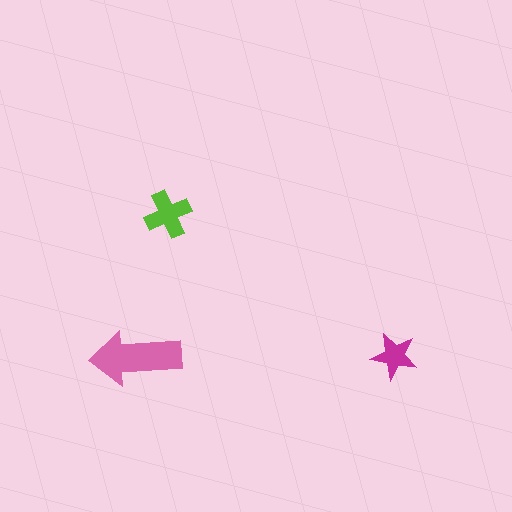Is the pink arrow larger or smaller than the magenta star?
Larger.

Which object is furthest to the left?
The pink arrow is leftmost.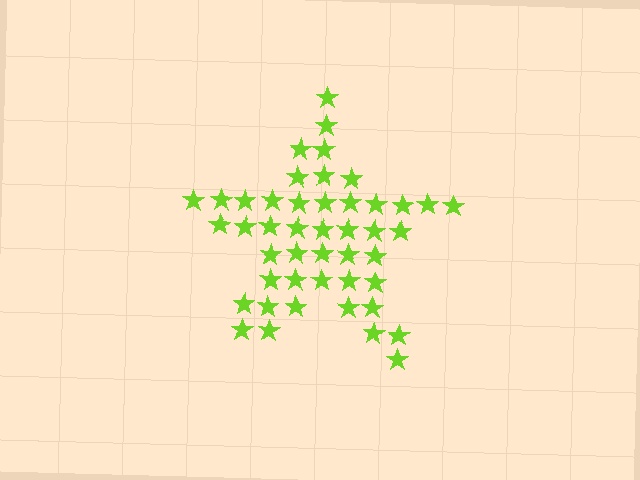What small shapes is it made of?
It is made of small stars.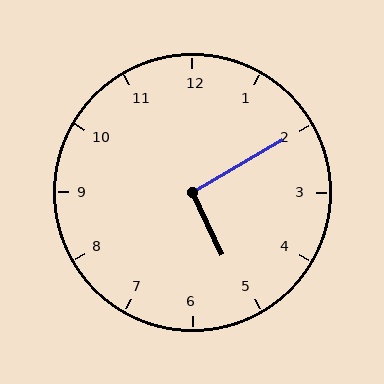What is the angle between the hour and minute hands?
Approximately 95 degrees.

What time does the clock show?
5:10.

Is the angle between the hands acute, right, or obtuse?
It is right.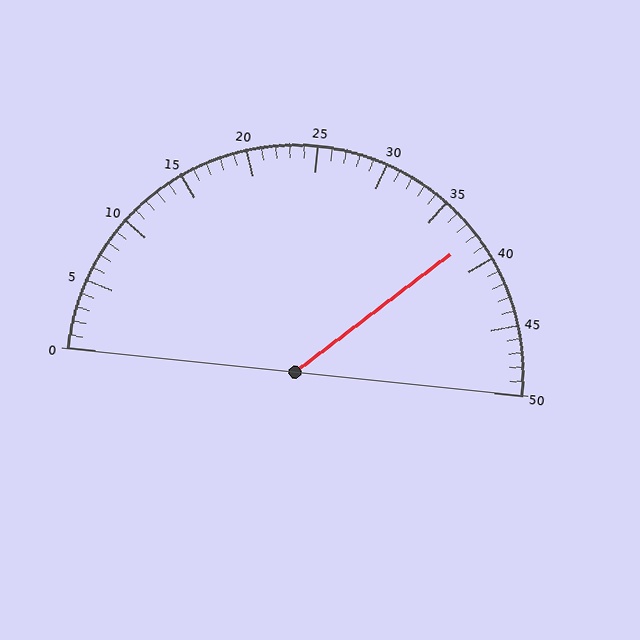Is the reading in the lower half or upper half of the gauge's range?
The reading is in the upper half of the range (0 to 50).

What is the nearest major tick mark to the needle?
The nearest major tick mark is 40.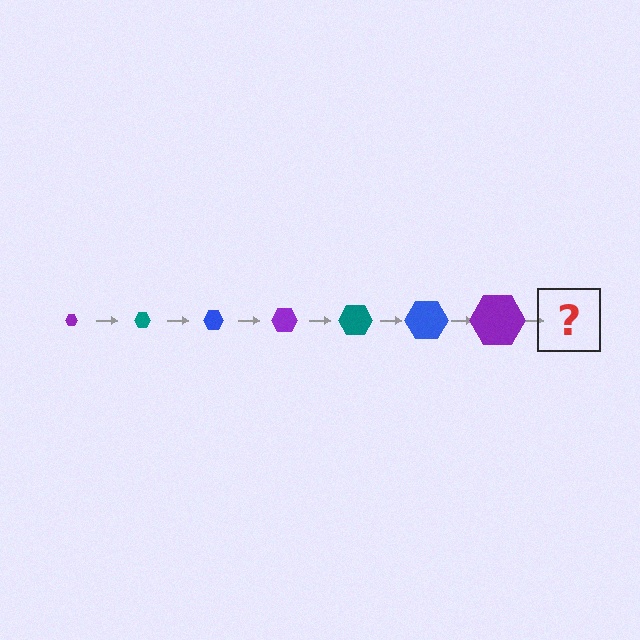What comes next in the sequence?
The next element should be a teal hexagon, larger than the previous one.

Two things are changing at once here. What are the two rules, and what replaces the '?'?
The two rules are that the hexagon grows larger each step and the color cycles through purple, teal, and blue. The '?' should be a teal hexagon, larger than the previous one.